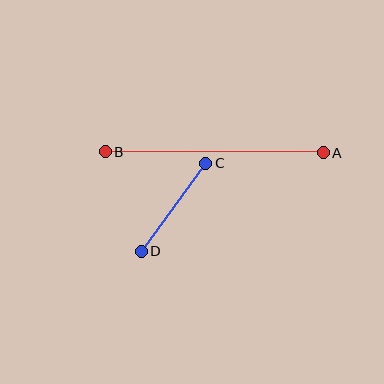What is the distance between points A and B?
The distance is approximately 218 pixels.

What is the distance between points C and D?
The distance is approximately 109 pixels.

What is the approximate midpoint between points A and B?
The midpoint is at approximately (214, 152) pixels.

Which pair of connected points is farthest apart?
Points A and B are farthest apart.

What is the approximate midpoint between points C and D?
The midpoint is at approximately (174, 207) pixels.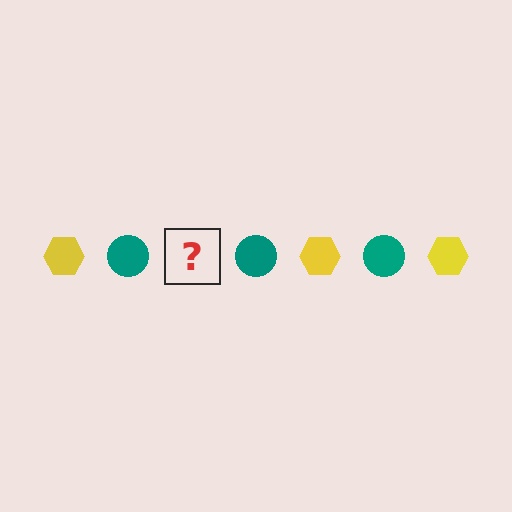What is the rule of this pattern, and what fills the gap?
The rule is that the pattern alternates between yellow hexagon and teal circle. The gap should be filled with a yellow hexagon.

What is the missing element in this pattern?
The missing element is a yellow hexagon.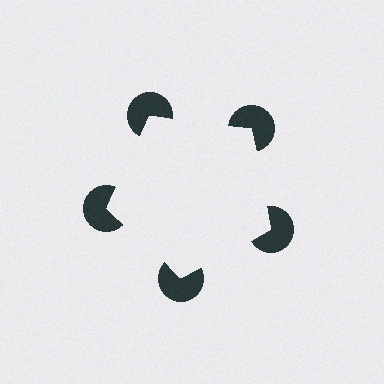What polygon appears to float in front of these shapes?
An illusory pentagon — its edges are inferred from the aligned wedge cuts in the pac-man discs, not physically drawn.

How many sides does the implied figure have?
5 sides.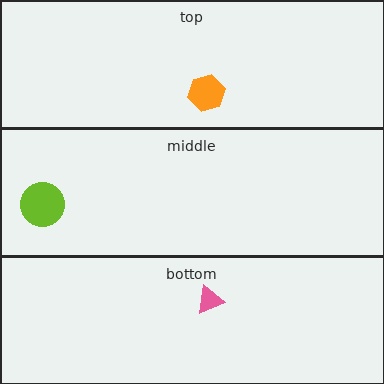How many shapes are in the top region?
1.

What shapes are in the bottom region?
The pink triangle.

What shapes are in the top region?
The orange hexagon.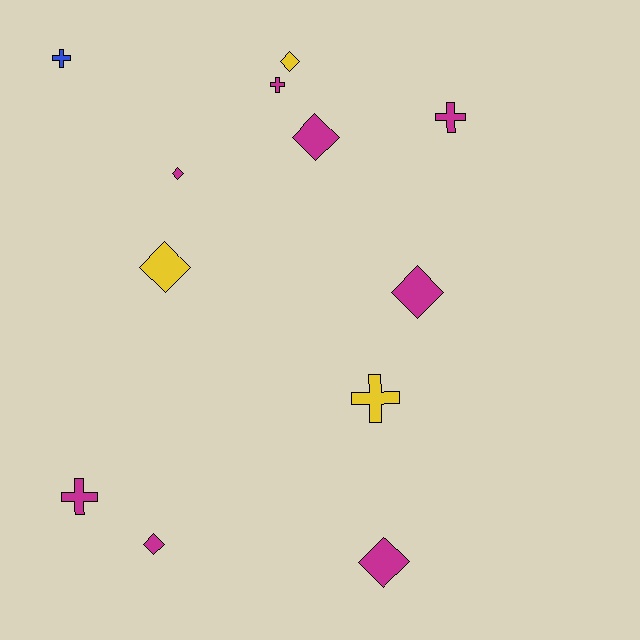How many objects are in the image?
There are 12 objects.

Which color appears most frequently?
Magenta, with 8 objects.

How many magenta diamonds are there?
There are 5 magenta diamonds.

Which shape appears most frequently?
Diamond, with 7 objects.